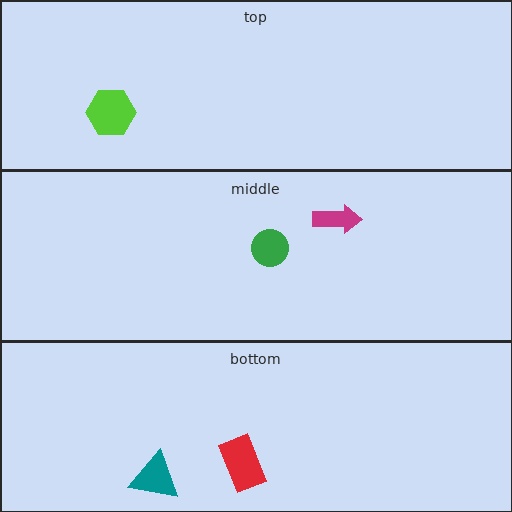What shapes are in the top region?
The lime hexagon.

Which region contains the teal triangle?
The bottom region.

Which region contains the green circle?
The middle region.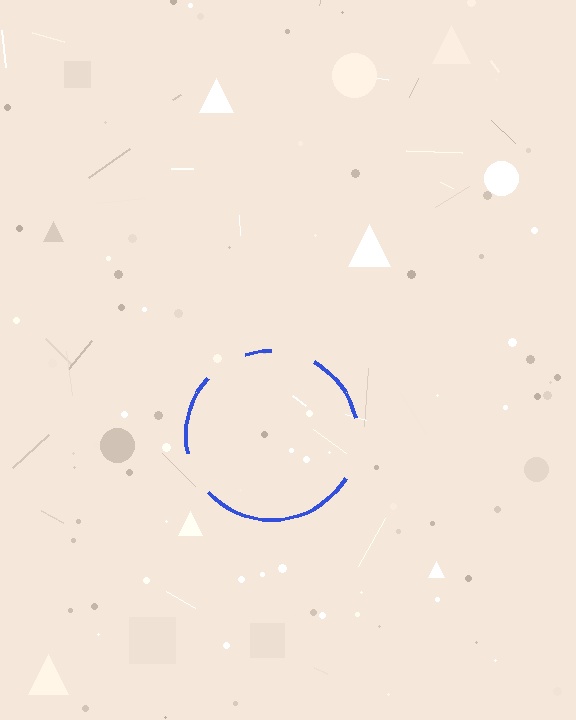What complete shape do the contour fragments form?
The contour fragments form a circle.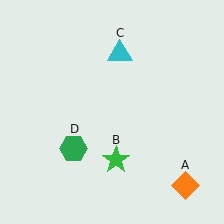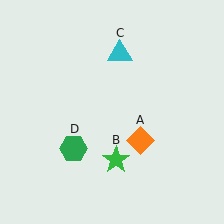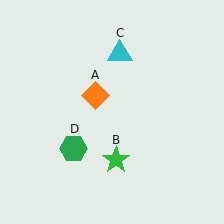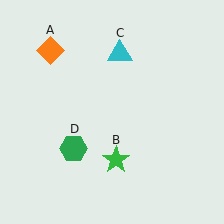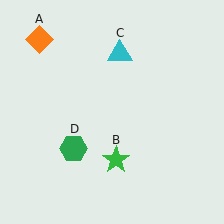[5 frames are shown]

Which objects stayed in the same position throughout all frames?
Green star (object B) and cyan triangle (object C) and green hexagon (object D) remained stationary.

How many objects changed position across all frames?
1 object changed position: orange diamond (object A).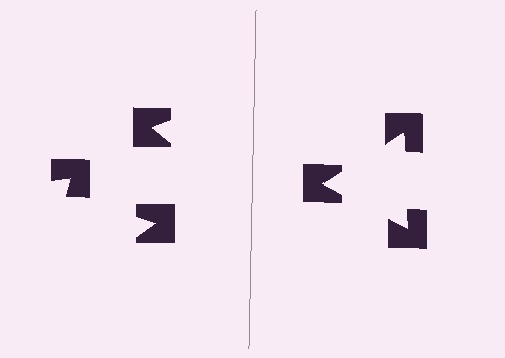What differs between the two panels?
The notched squares are positioned identically on both sides; only the wedge orientations differ. On the right they align to a triangle; on the left they are misaligned.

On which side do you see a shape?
An illusory triangle appears on the right side. On the left side the wedge cuts are rotated, so no coherent shape forms.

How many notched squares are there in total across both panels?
6 — 3 on each side.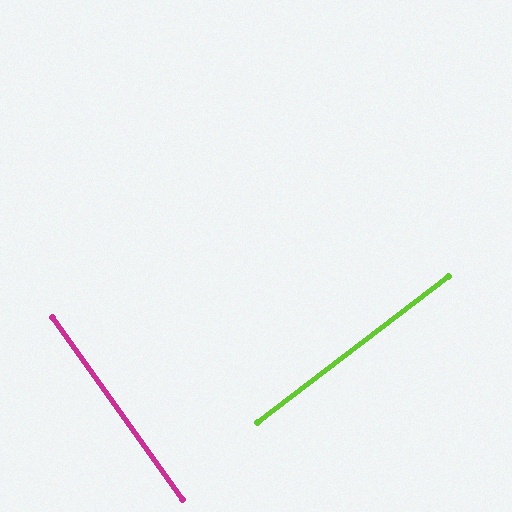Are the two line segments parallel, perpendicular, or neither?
Perpendicular — they meet at approximately 88°.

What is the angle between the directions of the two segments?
Approximately 88 degrees.